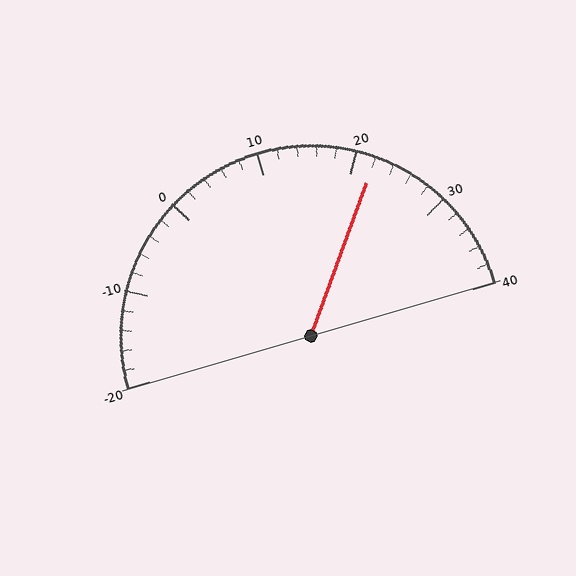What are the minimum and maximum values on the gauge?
The gauge ranges from -20 to 40.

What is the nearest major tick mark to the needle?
The nearest major tick mark is 20.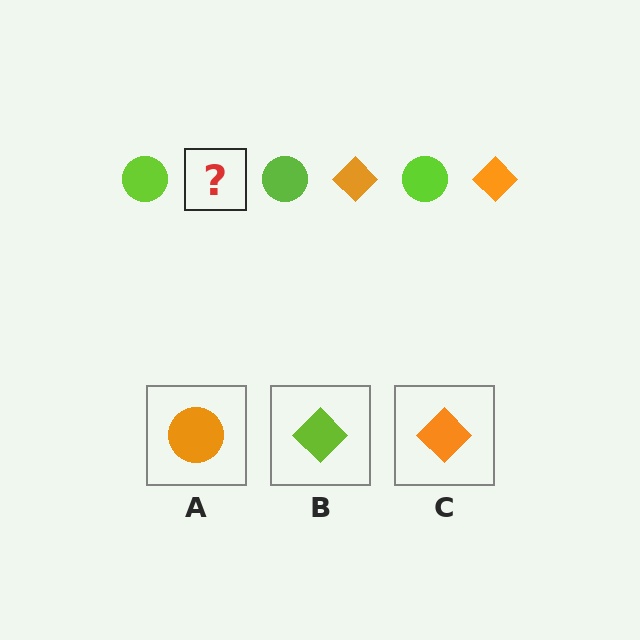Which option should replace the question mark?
Option C.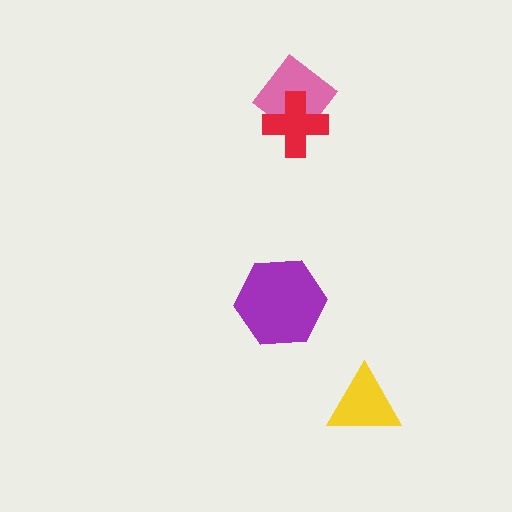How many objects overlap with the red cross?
1 object overlaps with the red cross.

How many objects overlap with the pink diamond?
1 object overlaps with the pink diamond.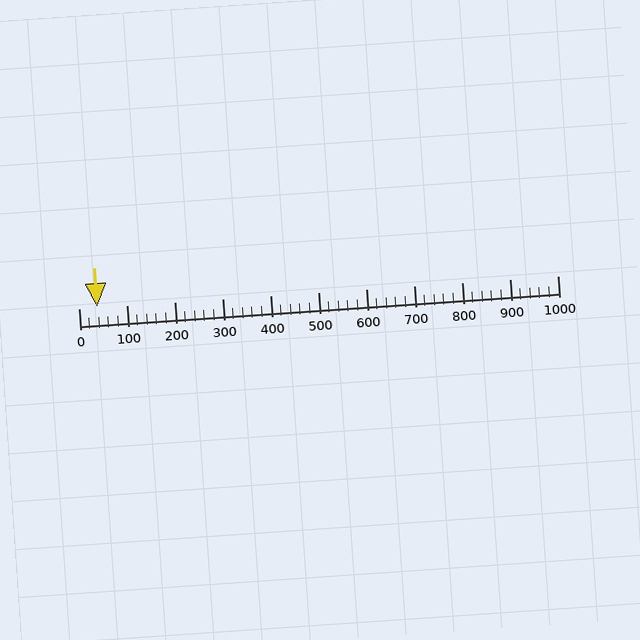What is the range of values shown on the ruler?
The ruler shows values from 0 to 1000.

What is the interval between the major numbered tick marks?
The major tick marks are spaced 100 units apart.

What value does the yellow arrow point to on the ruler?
The yellow arrow points to approximately 38.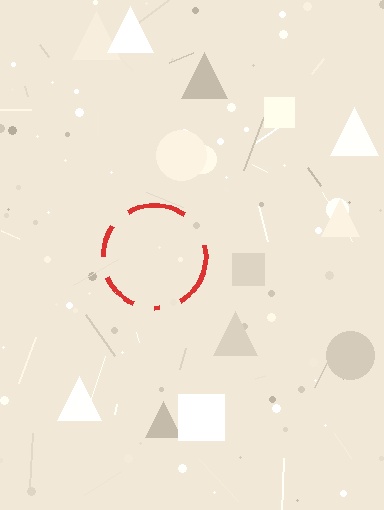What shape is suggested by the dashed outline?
The dashed outline suggests a circle.